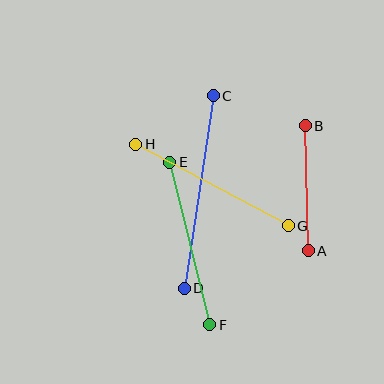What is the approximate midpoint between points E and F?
The midpoint is at approximately (190, 243) pixels.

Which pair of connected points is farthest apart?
Points C and D are farthest apart.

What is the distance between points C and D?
The distance is approximately 194 pixels.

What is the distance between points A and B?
The distance is approximately 125 pixels.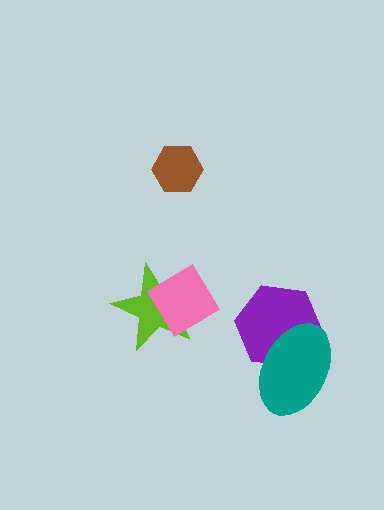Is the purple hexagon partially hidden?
Yes, it is partially covered by another shape.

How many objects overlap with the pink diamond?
1 object overlaps with the pink diamond.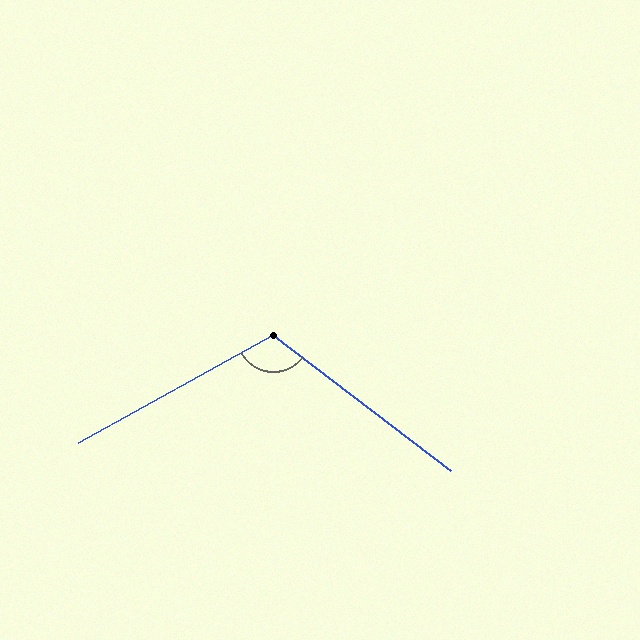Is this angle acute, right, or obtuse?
It is obtuse.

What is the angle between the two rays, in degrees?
Approximately 114 degrees.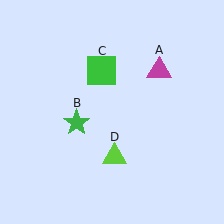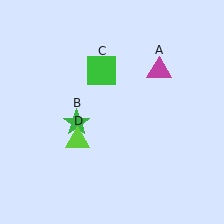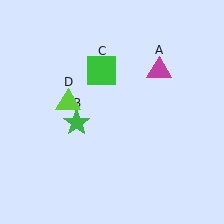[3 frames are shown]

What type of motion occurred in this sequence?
The lime triangle (object D) rotated clockwise around the center of the scene.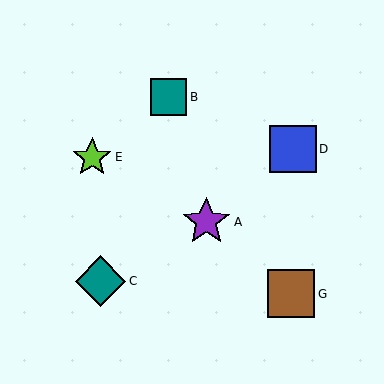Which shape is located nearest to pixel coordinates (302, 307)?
The brown square (labeled G) at (291, 294) is nearest to that location.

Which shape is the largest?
The teal diamond (labeled C) is the largest.